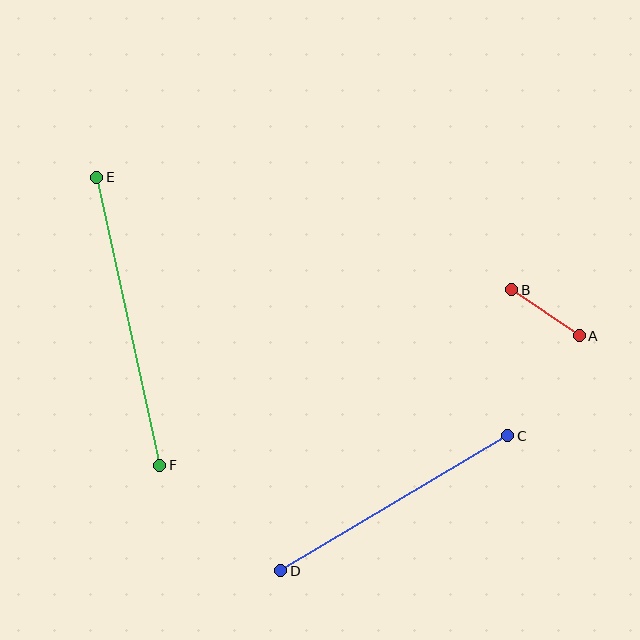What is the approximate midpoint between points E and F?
The midpoint is at approximately (128, 321) pixels.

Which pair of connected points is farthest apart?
Points E and F are farthest apart.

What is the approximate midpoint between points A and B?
The midpoint is at approximately (545, 313) pixels.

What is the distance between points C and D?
The distance is approximately 264 pixels.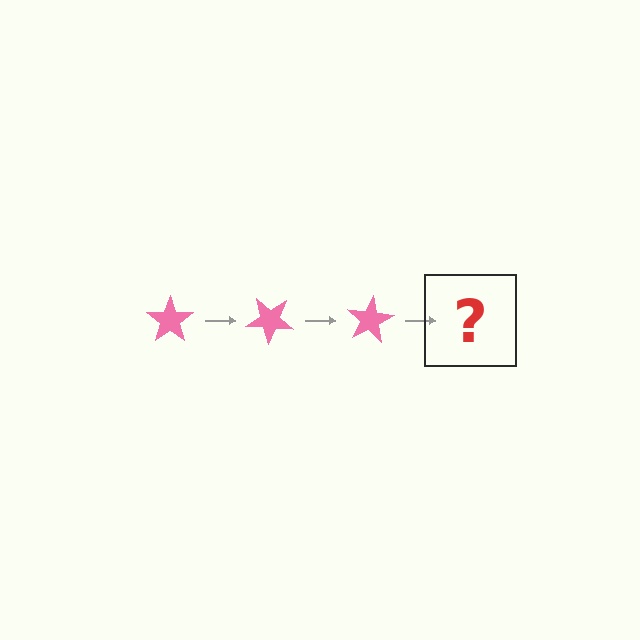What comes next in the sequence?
The next element should be a pink star rotated 120 degrees.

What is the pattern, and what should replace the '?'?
The pattern is that the star rotates 40 degrees each step. The '?' should be a pink star rotated 120 degrees.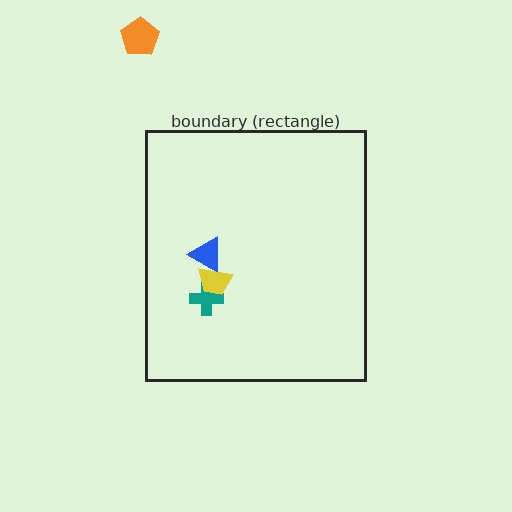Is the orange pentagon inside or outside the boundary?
Outside.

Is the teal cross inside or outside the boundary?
Inside.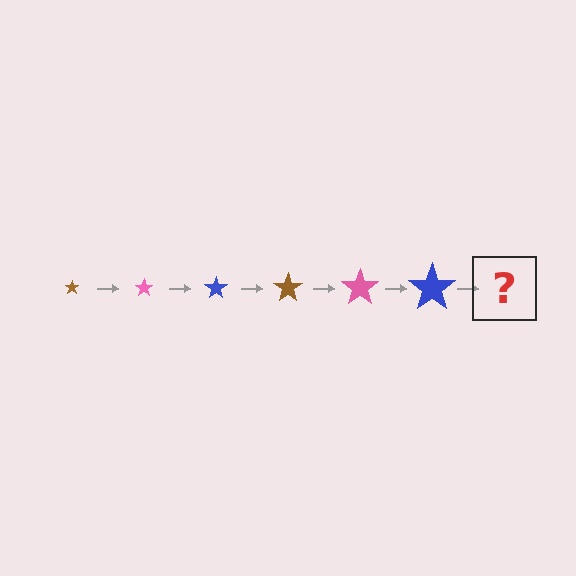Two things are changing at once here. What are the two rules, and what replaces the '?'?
The two rules are that the star grows larger each step and the color cycles through brown, pink, and blue. The '?' should be a brown star, larger than the previous one.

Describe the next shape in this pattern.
It should be a brown star, larger than the previous one.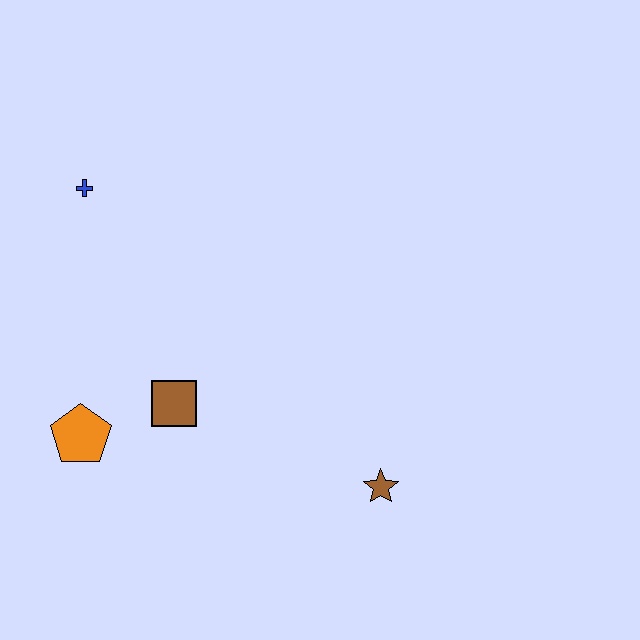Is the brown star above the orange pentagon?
No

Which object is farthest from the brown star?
The blue cross is farthest from the brown star.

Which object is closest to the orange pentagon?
The brown square is closest to the orange pentagon.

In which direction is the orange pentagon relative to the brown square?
The orange pentagon is to the left of the brown square.